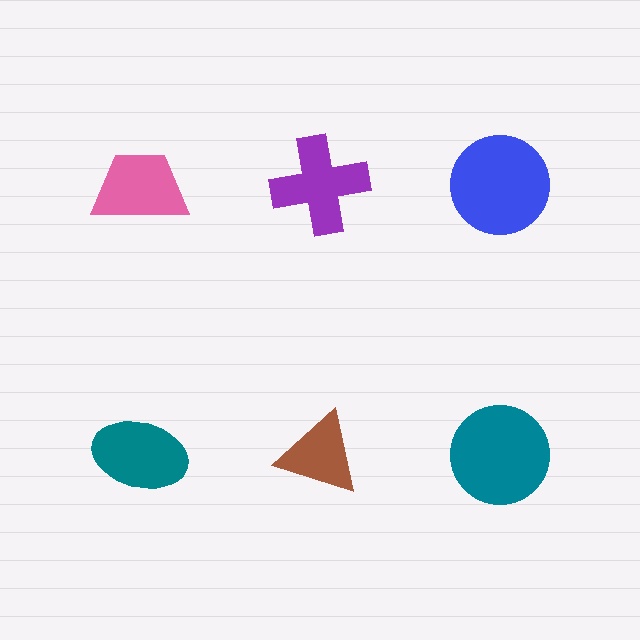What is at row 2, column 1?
A teal ellipse.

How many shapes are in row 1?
3 shapes.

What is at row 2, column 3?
A teal circle.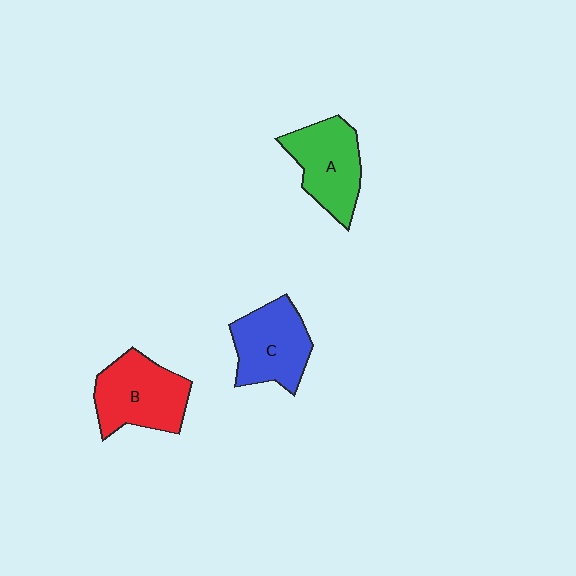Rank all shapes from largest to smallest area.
From largest to smallest: B (red), A (green), C (blue).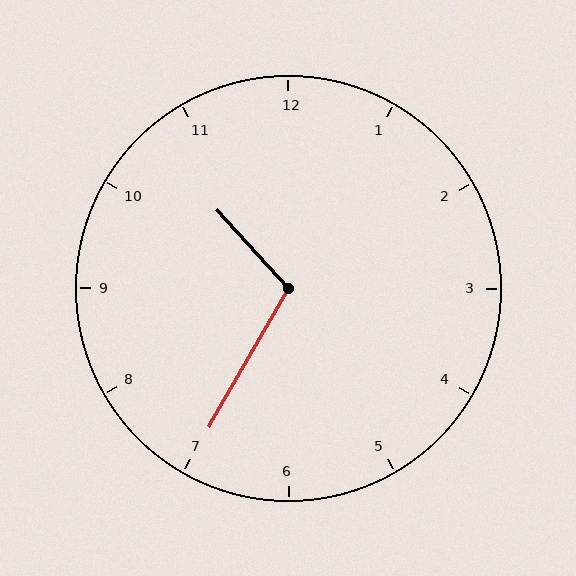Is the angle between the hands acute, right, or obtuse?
It is obtuse.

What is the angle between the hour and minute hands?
Approximately 108 degrees.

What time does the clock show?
10:35.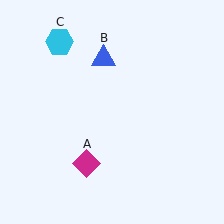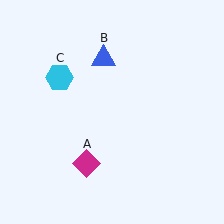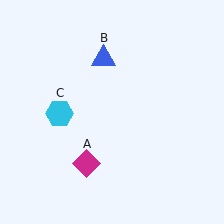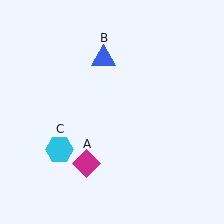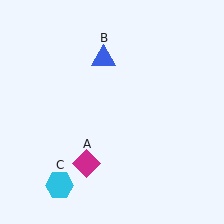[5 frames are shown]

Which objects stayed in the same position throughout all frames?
Magenta diamond (object A) and blue triangle (object B) remained stationary.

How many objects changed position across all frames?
1 object changed position: cyan hexagon (object C).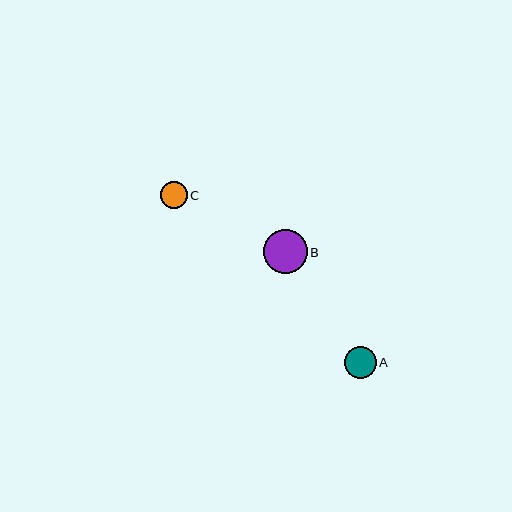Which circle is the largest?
Circle B is the largest with a size of approximately 44 pixels.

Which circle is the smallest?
Circle C is the smallest with a size of approximately 27 pixels.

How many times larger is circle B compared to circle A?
Circle B is approximately 1.4 times the size of circle A.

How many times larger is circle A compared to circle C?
Circle A is approximately 1.2 times the size of circle C.